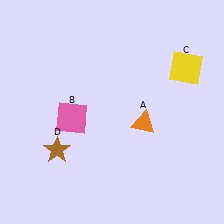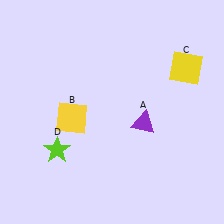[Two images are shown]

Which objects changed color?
A changed from orange to purple. B changed from pink to yellow. D changed from brown to lime.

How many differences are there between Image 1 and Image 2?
There are 3 differences between the two images.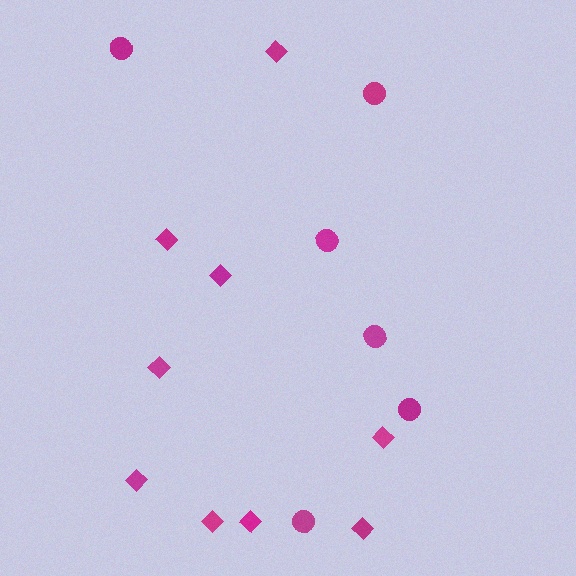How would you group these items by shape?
There are 2 groups: one group of diamonds (9) and one group of circles (6).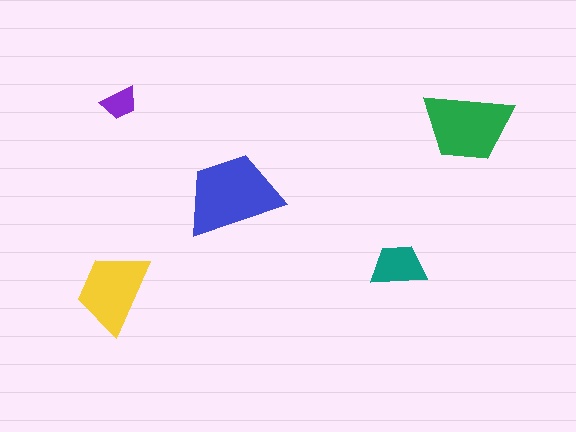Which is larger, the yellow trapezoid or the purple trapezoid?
The yellow one.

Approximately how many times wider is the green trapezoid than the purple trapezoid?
About 2.5 times wider.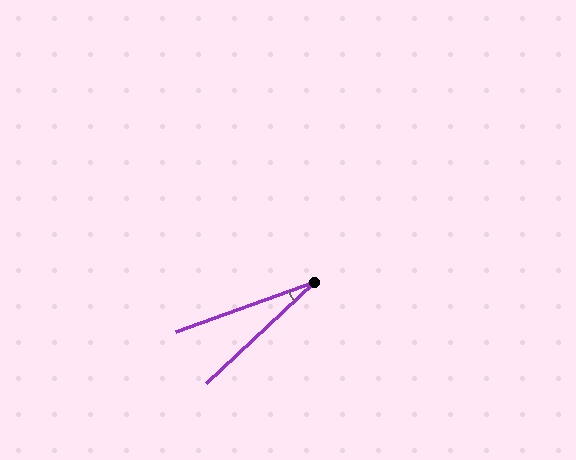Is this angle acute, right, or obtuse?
It is acute.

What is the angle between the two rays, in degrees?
Approximately 23 degrees.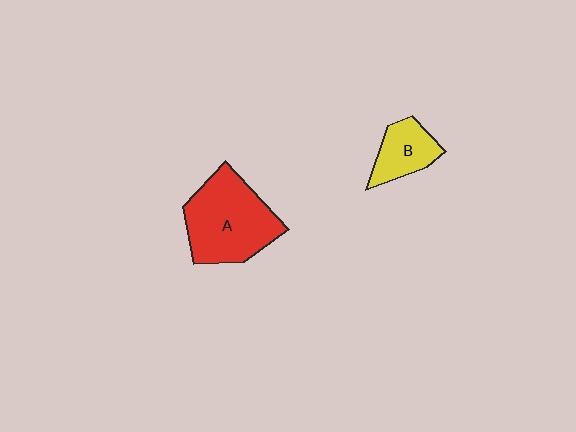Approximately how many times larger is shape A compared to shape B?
Approximately 2.2 times.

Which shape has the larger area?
Shape A (red).